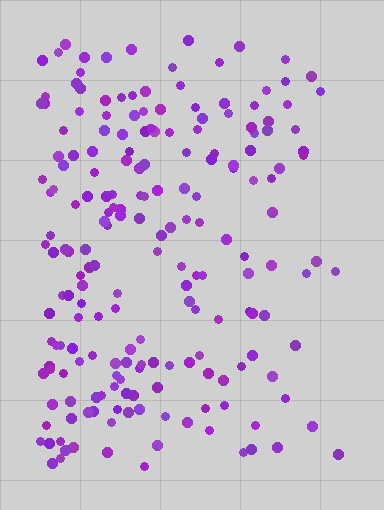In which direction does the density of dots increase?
From right to left, with the left side densest.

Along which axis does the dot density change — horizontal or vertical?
Horizontal.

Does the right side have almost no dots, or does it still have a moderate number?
Still a moderate number, just noticeably fewer than the left.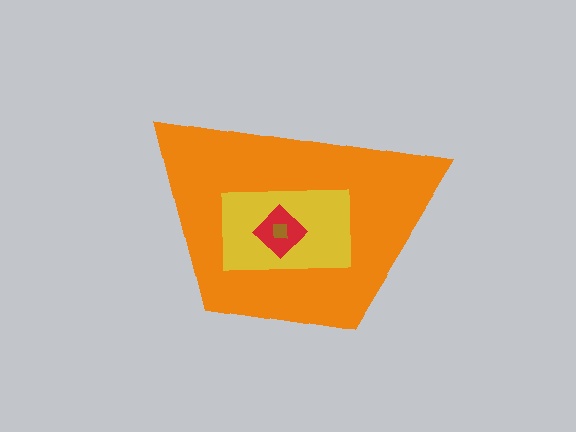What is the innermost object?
The brown square.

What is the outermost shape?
The orange trapezoid.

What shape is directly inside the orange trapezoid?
The yellow rectangle.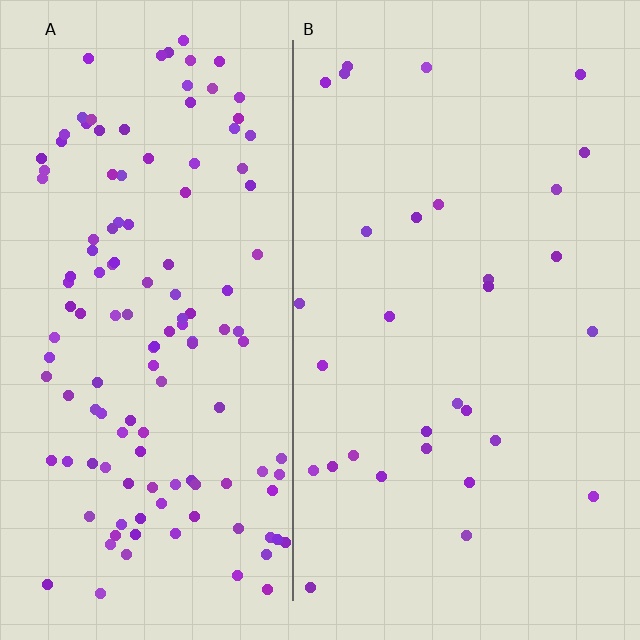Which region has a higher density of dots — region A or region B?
A (the left).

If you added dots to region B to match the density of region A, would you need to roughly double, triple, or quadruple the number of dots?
Approximately quadruple.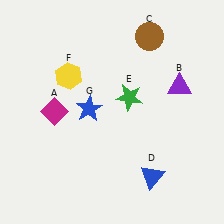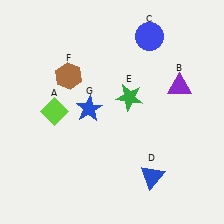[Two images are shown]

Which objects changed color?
A changed from magenta to lime. C changed from brown to blue. F changed from yellow to brown.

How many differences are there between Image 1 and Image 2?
There are 3 differences between the two images.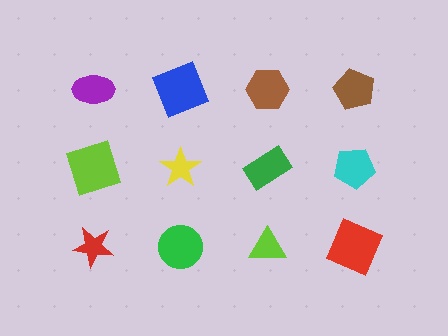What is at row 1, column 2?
A blue square.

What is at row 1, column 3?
A brown hexagon.